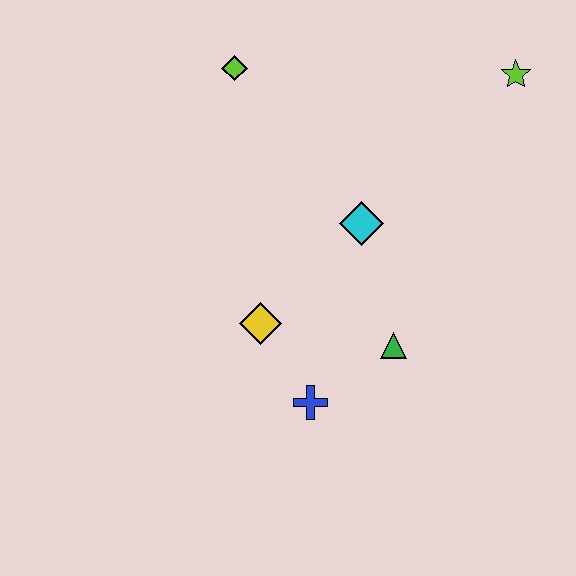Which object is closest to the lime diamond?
The cyan diamond is closest to the lime diamond.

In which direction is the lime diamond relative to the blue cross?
The lime diamond is above the blue cross.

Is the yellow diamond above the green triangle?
Yes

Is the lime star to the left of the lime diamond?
No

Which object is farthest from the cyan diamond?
The lime star is farthest from the cyan diamond.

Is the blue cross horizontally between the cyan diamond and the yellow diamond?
Yes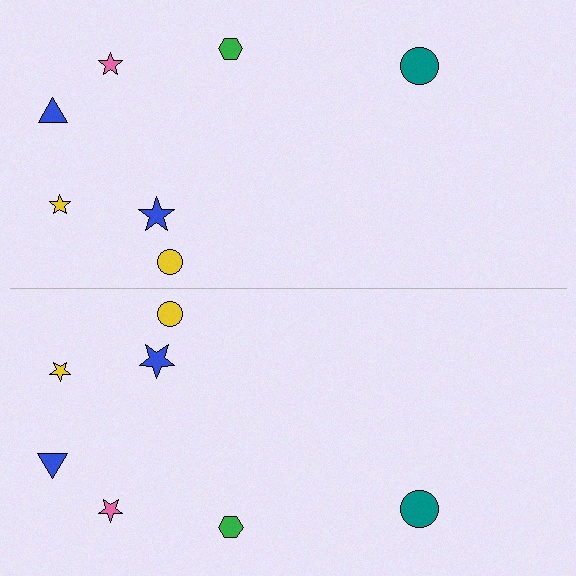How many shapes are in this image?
There are 14 shapes in this image.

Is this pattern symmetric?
Yes, this pattern has bilateral (reflection) symmetry.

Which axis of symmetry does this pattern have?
The pattern has a horizontal axis of symmetry running through the center of the image.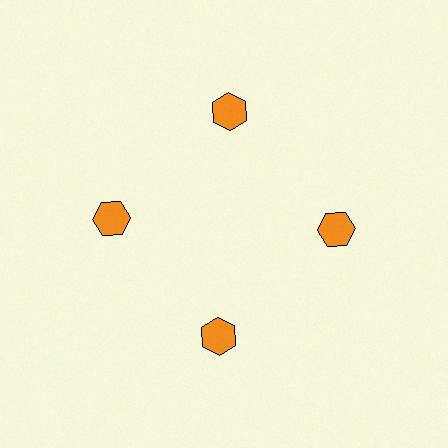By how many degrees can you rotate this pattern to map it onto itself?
The pattern maps onto itself every 90 degrees of rotation.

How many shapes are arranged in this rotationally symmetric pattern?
There are 4 shapes, arranged in 4 groups of 1.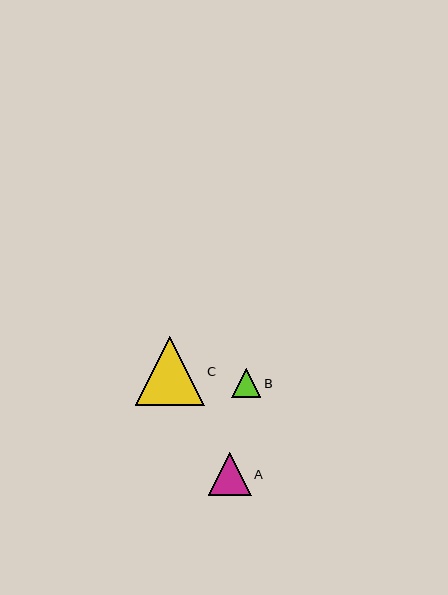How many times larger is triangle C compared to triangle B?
Triangle C is approximately 2.4 times the size of triangle B.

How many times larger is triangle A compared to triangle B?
Triangle A is approximately 1.5 times the size of triangle B.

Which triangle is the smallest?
Triangle B is the smallest with a size of approximately 29 pixels.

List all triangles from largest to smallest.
From largest to smallest: C, A, B.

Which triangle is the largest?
Triangle C is the largest with a size of approximately 69 pixels.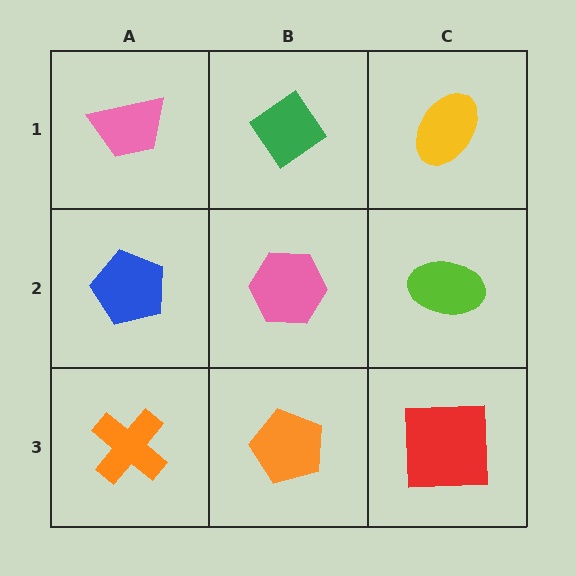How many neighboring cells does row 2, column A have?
3.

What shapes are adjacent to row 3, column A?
A blue pentagon (row 2, column A), an orange pentagon (row 3, column B).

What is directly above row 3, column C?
A lime ellipse.